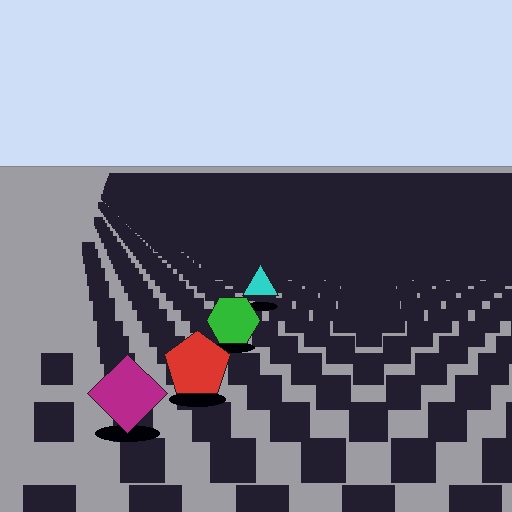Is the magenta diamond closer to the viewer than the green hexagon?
Yes. The magenta diamond is closer — you can tell from the texture gradient: the ground texture is coarser near it.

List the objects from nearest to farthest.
From nearest to farthest: the magenta diamond, the red pentagon, the green hexagon, the cyan triangle.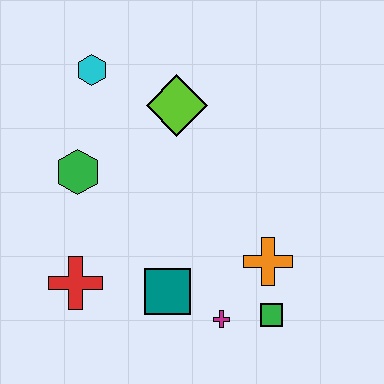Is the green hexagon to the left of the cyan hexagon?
Yes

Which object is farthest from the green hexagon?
The green square is farthest from the green hexagon.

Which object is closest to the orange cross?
The green square is closest to the orange cross.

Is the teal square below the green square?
No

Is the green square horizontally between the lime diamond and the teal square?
No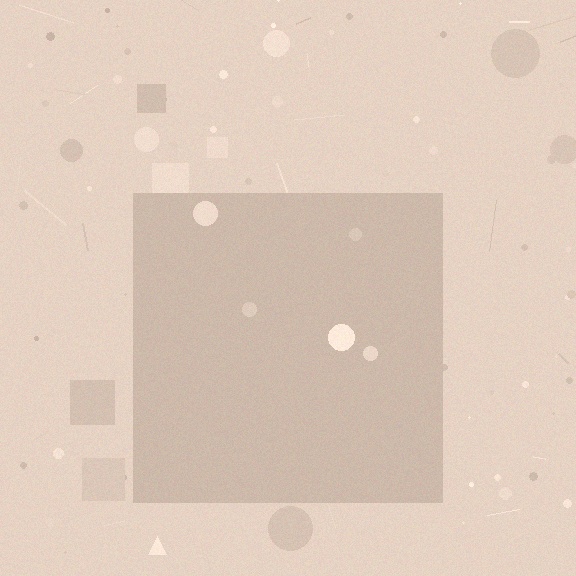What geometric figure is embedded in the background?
A square is embedded in the background.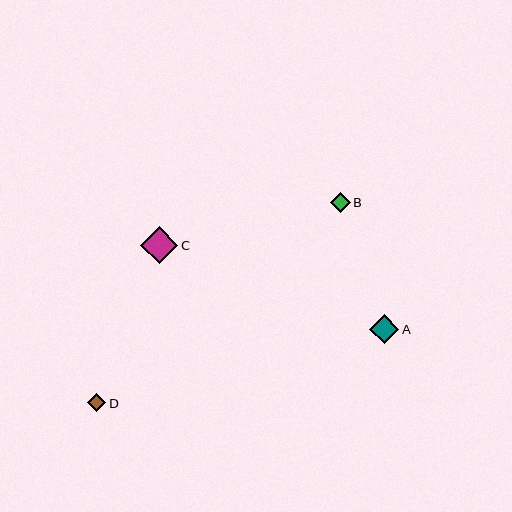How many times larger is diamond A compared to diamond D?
Diamond A is approximately 1.6 times the size of diamond D.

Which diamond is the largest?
Diamond C is the largest with a size of approximately 37 pixels.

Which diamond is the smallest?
Diamond D is the smallest with a size of approximately 18 pixels.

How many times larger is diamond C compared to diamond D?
Diamond C is approximately 2.1 times the size of diamond D.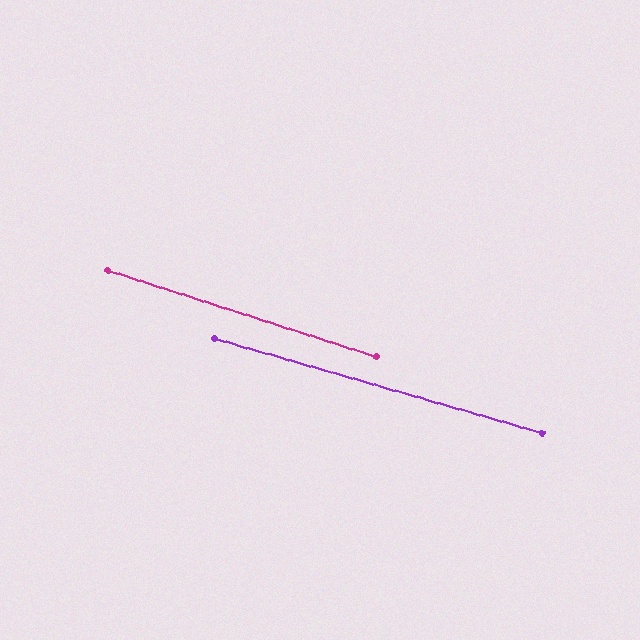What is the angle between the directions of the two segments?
Approximately 2 degrees.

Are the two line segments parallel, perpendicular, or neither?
Parallel — their directions differ by only 1.6°.